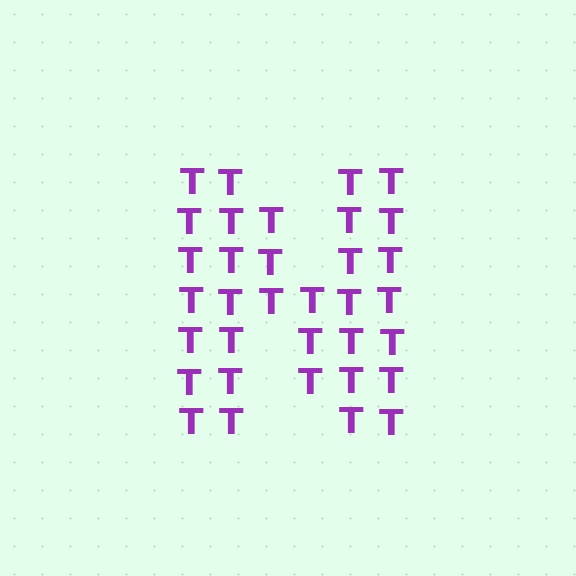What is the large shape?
The large shape is the letter N.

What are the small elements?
The small elements are letter T's.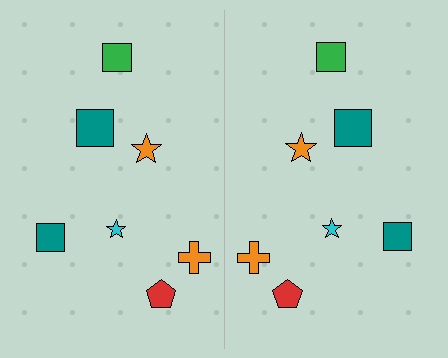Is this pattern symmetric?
Yes, this pattern has bilateral (reflection) symmetry.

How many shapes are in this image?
There are 14 shapes in this image.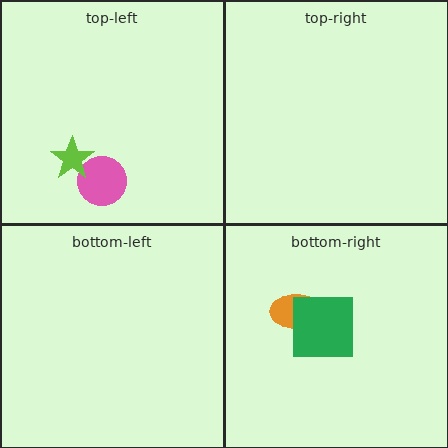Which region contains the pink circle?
The top-left region.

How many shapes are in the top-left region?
2.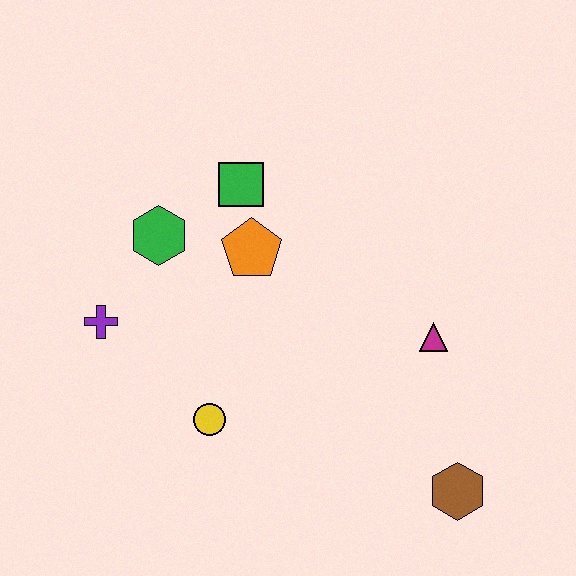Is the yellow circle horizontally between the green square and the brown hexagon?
No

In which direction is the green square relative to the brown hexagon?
The green square is above the brown hexagon.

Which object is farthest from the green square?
The brown hexagon is farthest from the green square.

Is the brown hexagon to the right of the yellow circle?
Yes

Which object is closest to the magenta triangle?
The brown hexagon is closest to the magenta triangle.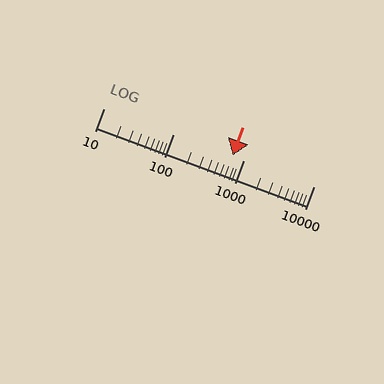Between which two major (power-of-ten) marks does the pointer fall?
The pointer is between 100 and 1000.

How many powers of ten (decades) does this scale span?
The scale spans 3 decades, from 10 to 10000.